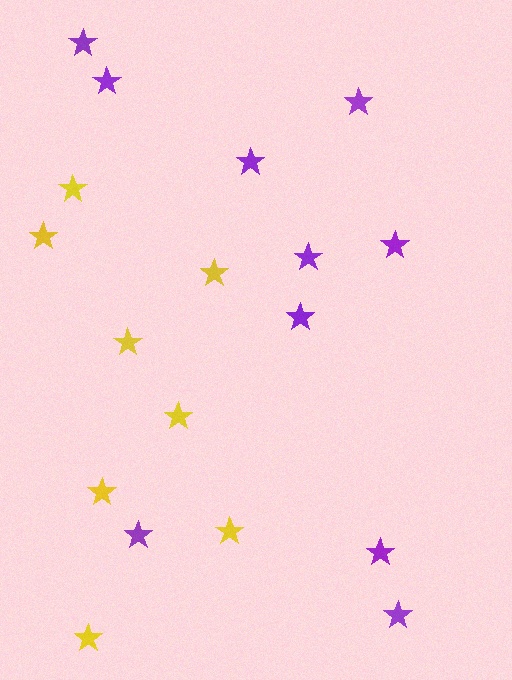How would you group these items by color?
There are 2 groups: one group of purple stars (10) and one group of yellow stars (8).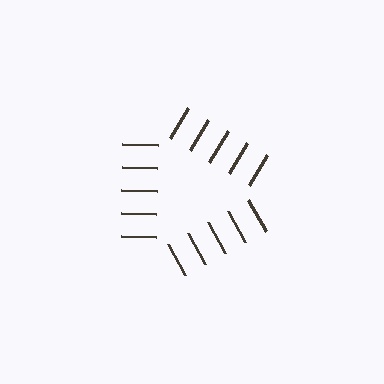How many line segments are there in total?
15 — 5 along each of the 3 edges.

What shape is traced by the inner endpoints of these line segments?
An illusory triangle — the line segments terminate on its edges but no continuous stroke is drawn.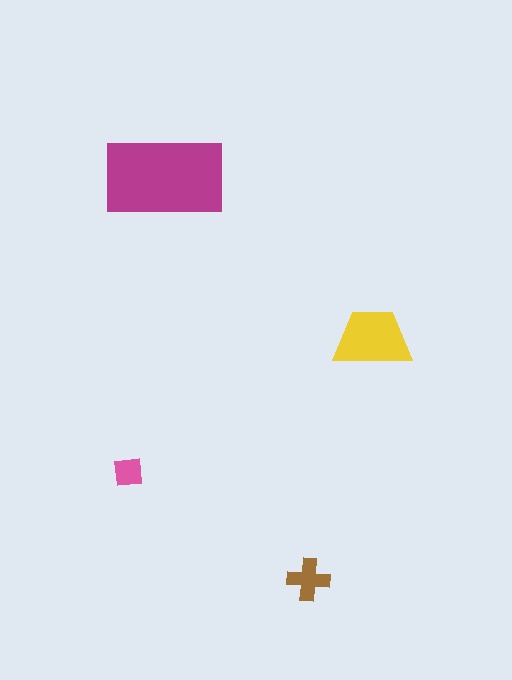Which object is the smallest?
The pink square.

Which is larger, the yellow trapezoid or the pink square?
The yellow trapezoid.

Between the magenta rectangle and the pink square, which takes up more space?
The magenta rectangle.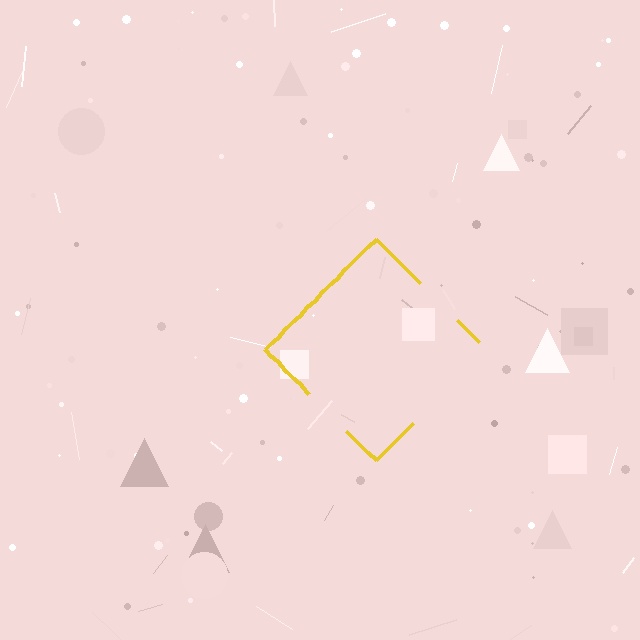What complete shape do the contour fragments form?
The contour fragments form a diamond.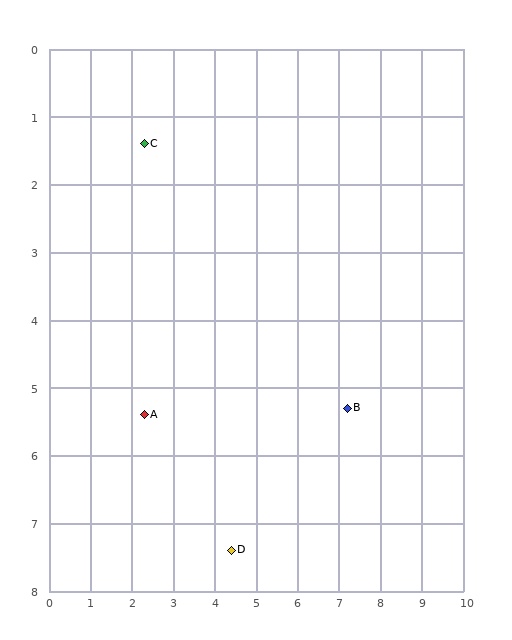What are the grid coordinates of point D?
Point D is at approximately (4.4, 7.4).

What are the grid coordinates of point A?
Point A is at approximately (2.3, 5.4).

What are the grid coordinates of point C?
Point C is at approximately (2.3, 1.4).